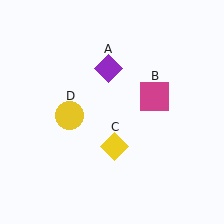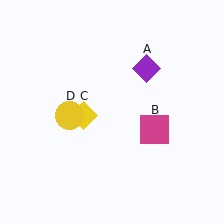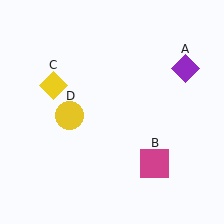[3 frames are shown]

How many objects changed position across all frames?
3 objects changed position: purple diamond (object A), magenta square (object B), yellow diamond (object C).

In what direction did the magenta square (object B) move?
The magenta square (object B) moved down.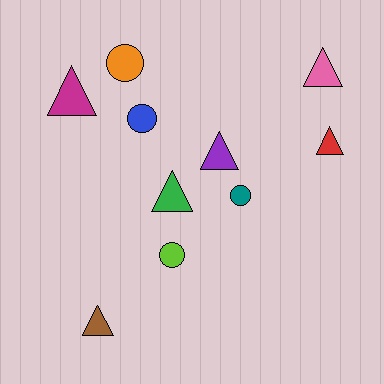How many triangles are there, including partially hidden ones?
There are 6 triangles.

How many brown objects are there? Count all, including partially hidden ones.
There is 1 brown object.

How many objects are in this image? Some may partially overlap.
There are 10 objects.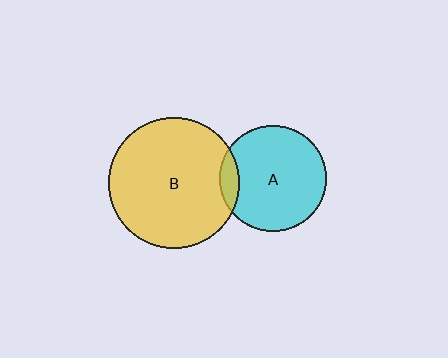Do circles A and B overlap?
Yes.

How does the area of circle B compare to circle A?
Approximately 1.5 times.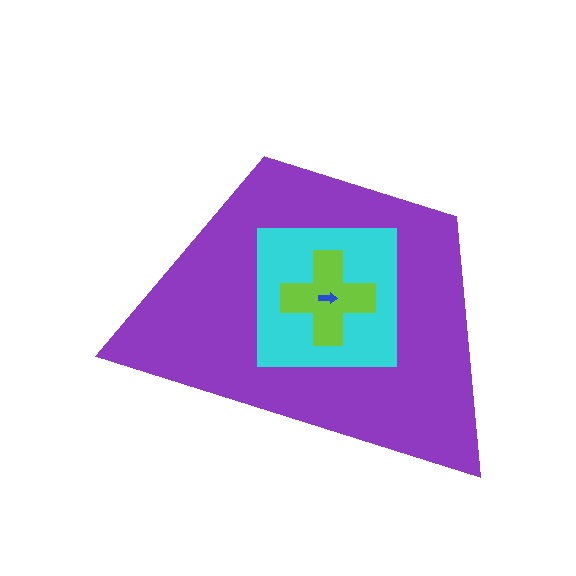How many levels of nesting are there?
4.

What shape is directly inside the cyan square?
The lime cross.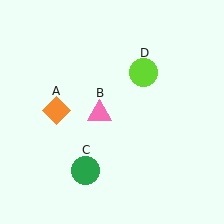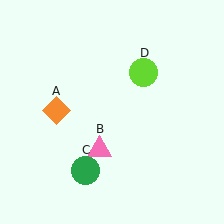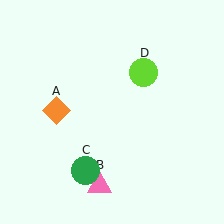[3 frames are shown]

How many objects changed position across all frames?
1 object changed position: pink triangle (object B).